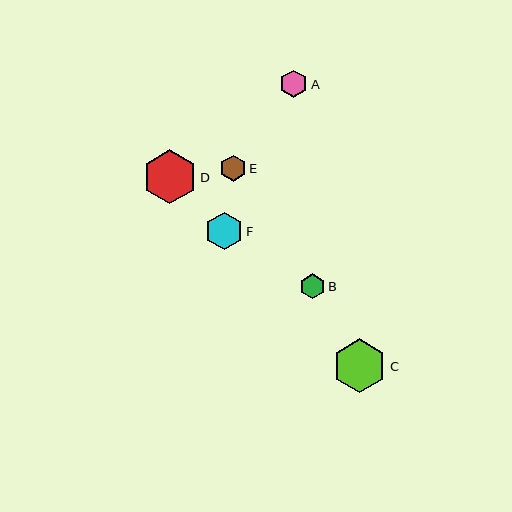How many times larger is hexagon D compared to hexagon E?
Hexagon D is approximately 2.1 times the size of hexagon E.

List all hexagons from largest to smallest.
From largest to smallest: C, D, F, A, E, B.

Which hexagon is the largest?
Hexagon C is the largest with a size of approximately 54 pixels.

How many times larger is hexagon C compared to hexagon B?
Hexagon C is approximately 2.2 times the size of hexagon B.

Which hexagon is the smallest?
Hexagon B is the smallest with a size of approximately 24 pixels.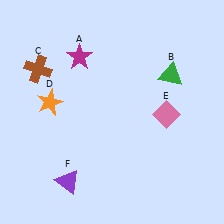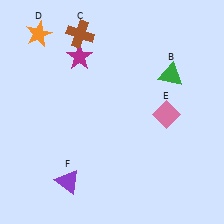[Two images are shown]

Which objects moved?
The objects that moved are: the brown cross (C), the orange star (D).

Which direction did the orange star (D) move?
The orange star (D) moved up.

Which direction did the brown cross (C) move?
The brown cross (C) moved right.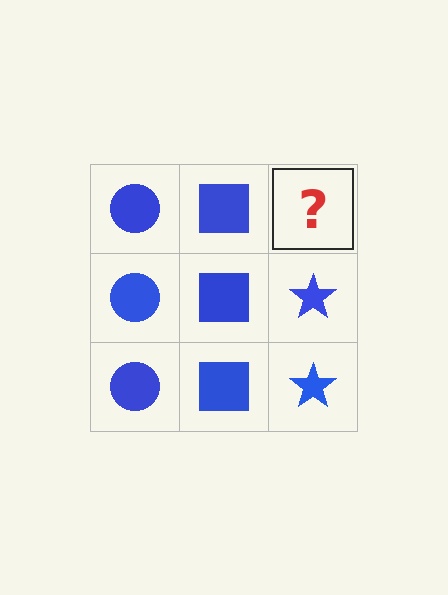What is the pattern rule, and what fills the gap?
The rule is that each column has a consistent shape. The gap should be filled with a blue star.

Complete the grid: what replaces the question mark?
The question mark should be replaced with a blue star.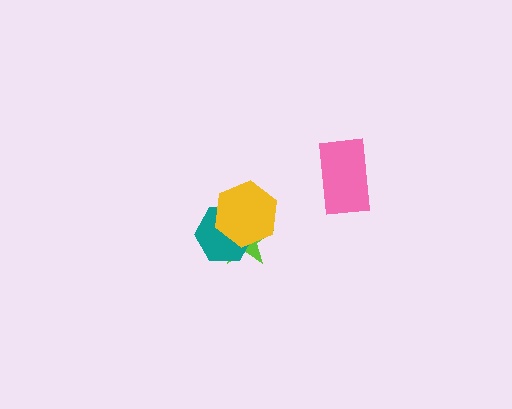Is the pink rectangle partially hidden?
No, no other shape covers it.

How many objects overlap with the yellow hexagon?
2 objects overlap with the yellow hexagon.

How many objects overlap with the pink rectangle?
0 objects overlap with the pink rectangle.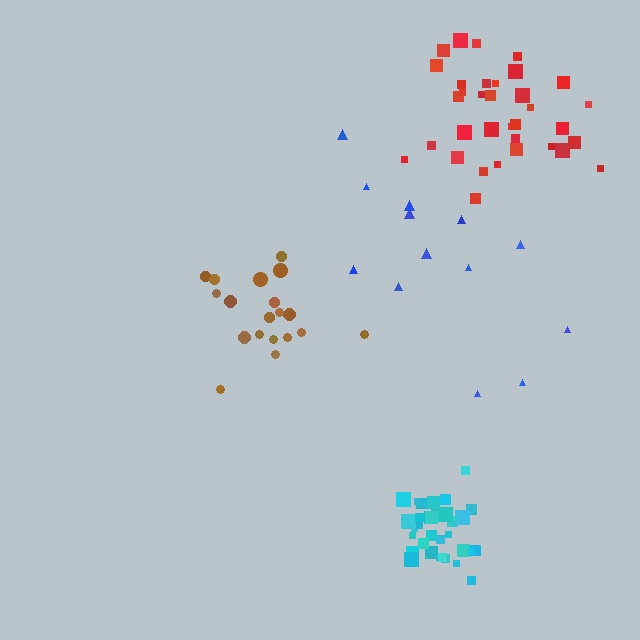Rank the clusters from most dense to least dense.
cyan, red, brown, blue.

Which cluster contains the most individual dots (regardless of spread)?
Red (34).